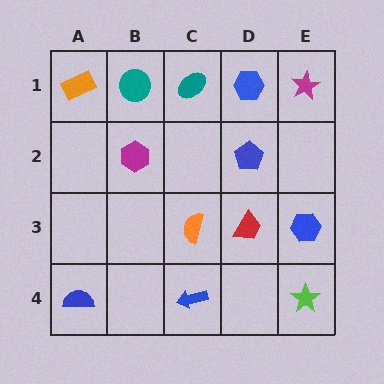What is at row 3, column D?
A red trapezoid.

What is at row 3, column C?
An orange semicircle.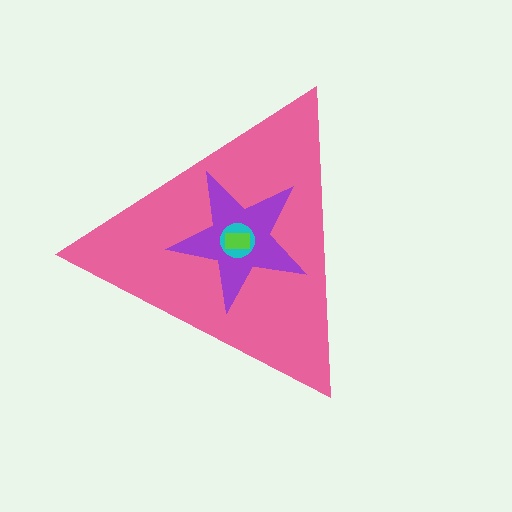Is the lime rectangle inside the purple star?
Yes.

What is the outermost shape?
The pink triangle.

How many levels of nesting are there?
4.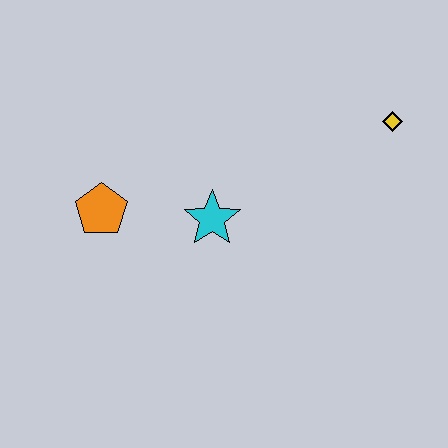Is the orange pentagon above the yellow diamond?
No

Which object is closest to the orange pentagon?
The cyan star is closest to the orange pentagon.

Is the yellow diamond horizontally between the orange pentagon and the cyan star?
No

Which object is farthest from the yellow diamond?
The orange pentagon is farthest from the yellow diamond.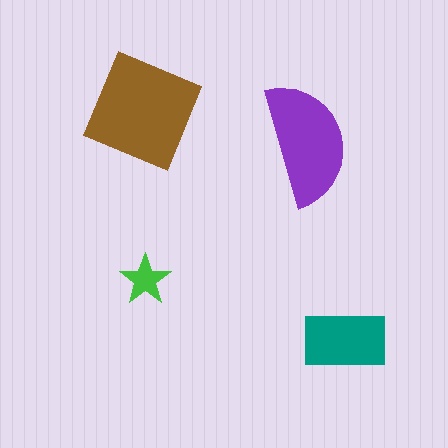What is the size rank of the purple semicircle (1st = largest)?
2nd.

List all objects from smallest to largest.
The green star, the teal rectangle, the purple semicircle, the brown diamond.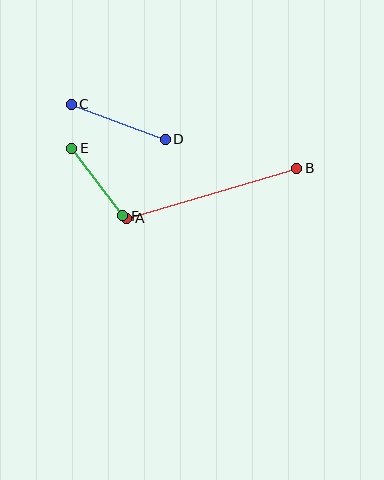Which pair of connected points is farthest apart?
Points A and B are farthest apart.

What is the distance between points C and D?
The distance is approximately 100 pixels.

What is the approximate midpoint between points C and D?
The midpoint is at approximately (118, 122) pixels.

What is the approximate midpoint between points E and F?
The midpoint is at approximately (97, 182) pixels.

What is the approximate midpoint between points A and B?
The midpoint is at approximately (212, 193) pixels.